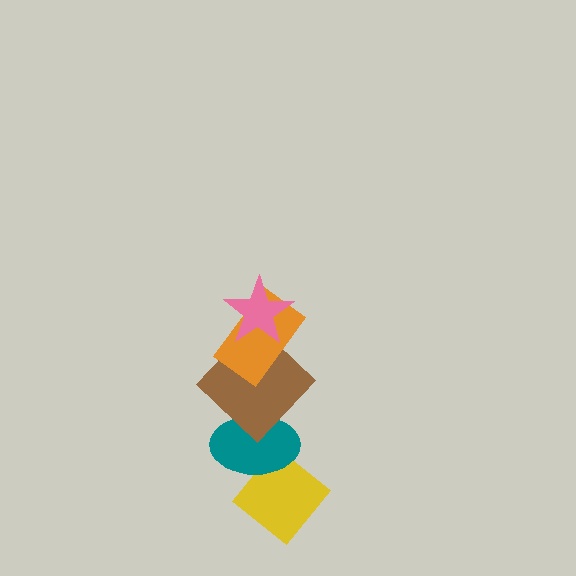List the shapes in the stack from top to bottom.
From top to bottom: the pink star, the orange rectangle, the brown diamond, the teal ellipse, the yellow diamond.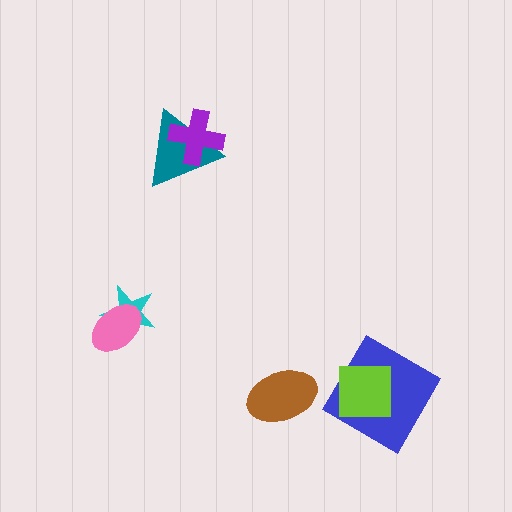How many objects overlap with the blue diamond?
1 object overlaps with the blue diamond.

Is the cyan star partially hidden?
Yes, it is partially covered by another shape.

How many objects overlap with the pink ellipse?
1 object overlaps with the pink ellipse.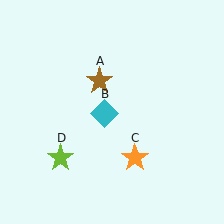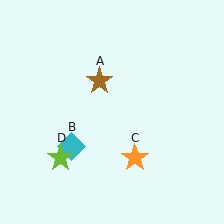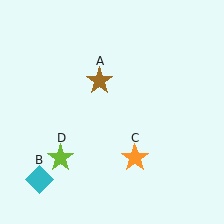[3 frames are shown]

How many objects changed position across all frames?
1 object changed position: cyan diamond (object B).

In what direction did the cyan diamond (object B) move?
The cyan diamond (object B) moved down and to the left.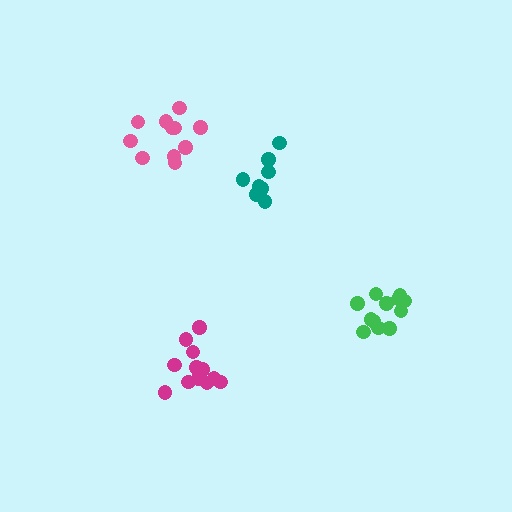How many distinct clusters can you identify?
There are 4 distinct clusters.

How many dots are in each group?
Group 1: 12 dots, Group 2: 13 dots, Group 3: 9 dots, Group 4: 11 dots (45 total).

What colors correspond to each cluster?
The clusters are colored: magenta, green, teal, pink.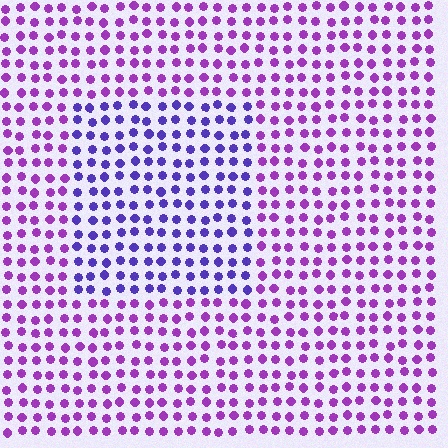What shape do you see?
I see a rectangle.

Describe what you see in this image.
The image is filled with small purple elements in a uniform arrangement. A rectangle-shaped region is visible where the elements are tinted to a slightly different hue, forming a subtle color boundary.